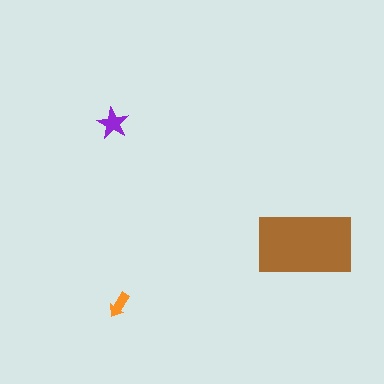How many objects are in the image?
There are 3 objects in the image.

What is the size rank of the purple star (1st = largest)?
2nd.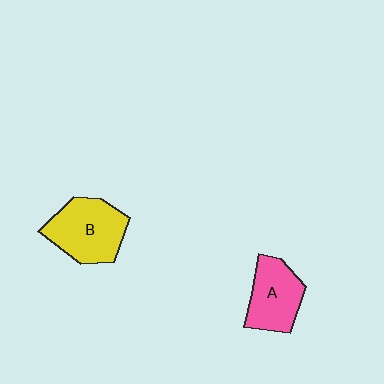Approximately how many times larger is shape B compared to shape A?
Approximately 1.2 times.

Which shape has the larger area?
Shape B (yellow).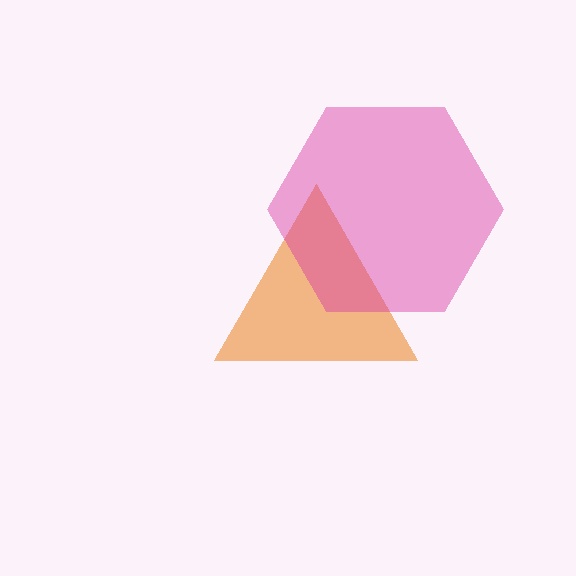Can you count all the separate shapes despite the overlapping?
Yes, there are 2 separate shapes.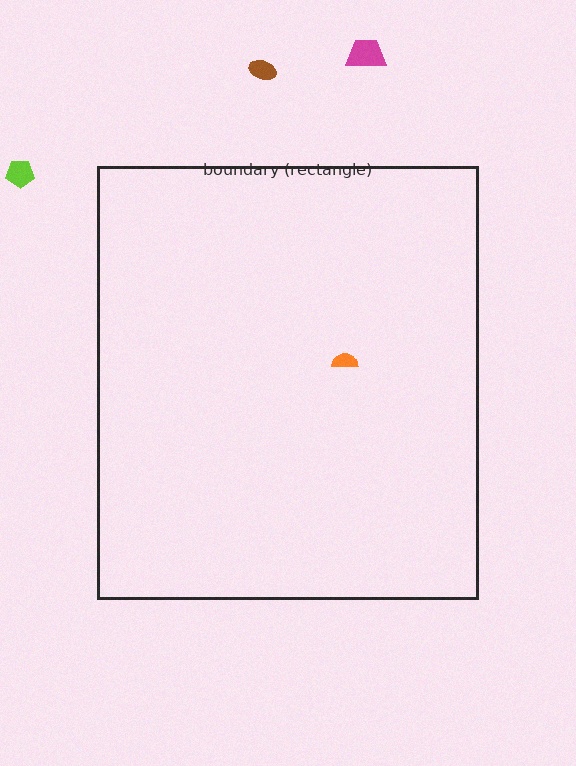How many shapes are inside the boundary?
1 inside, 3 outside.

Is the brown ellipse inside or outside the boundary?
Outside.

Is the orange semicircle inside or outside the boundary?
Inside.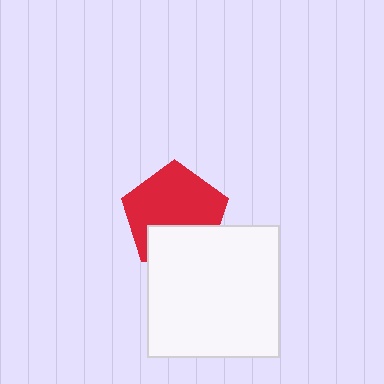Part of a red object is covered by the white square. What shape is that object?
It is a pentagon.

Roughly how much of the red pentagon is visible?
Most of it is visible (roughly 69%).